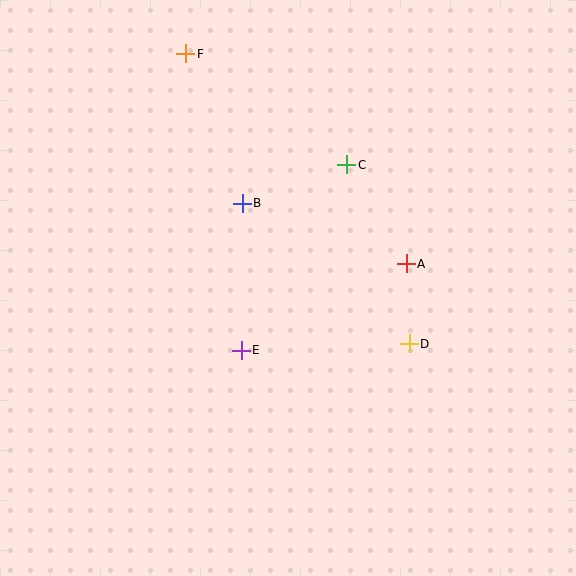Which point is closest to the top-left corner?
Point F is closest to the top-left corner.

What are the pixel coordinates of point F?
Point F is at (186, 54).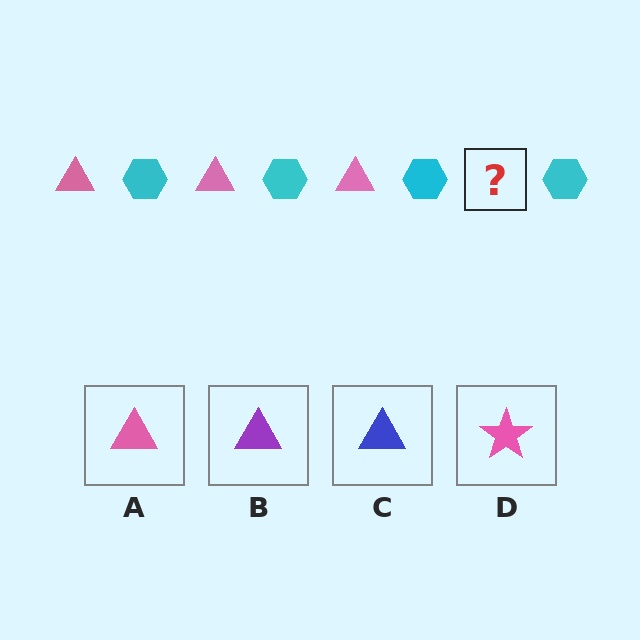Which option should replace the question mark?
Option A.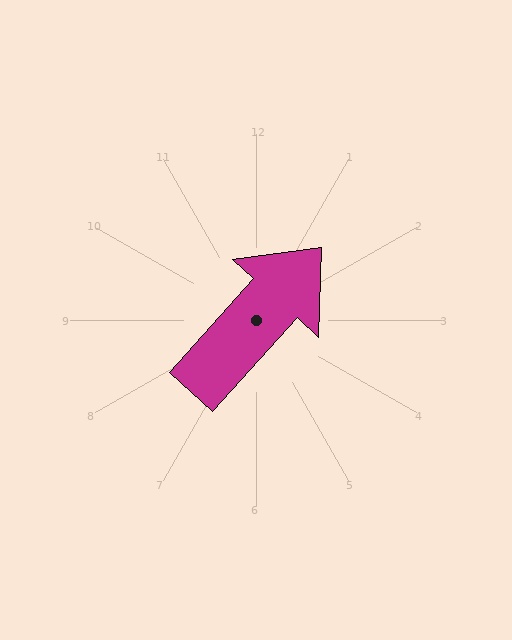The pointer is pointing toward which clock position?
Roughly 1 o'clock.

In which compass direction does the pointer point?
Northeast.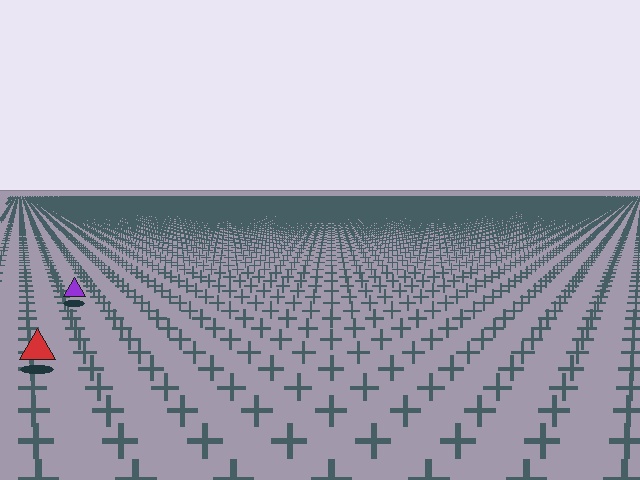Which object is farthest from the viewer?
The purple triangle is farthest from the viewer. It appears smaller and the ground texture around it is denser.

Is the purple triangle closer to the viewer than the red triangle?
No. The red triangle is closer — you can tell from the texture gradient: the ground texture is coarser near it.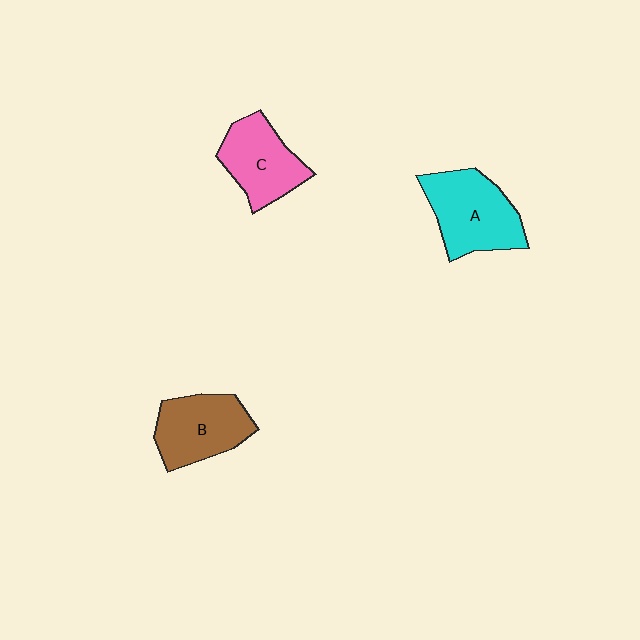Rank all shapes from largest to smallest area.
From largest to smallest: A (cyan), B (brown), C (pink).